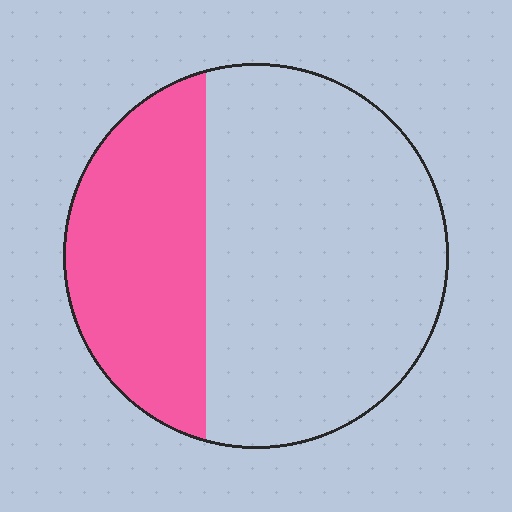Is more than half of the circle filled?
No.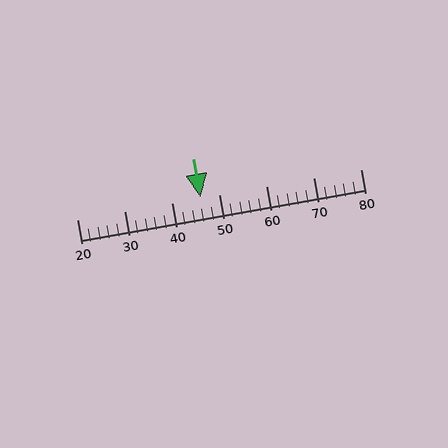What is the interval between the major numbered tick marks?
The major tick marks are spaced 10 units apart.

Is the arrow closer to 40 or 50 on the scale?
The arrow is closer to 50.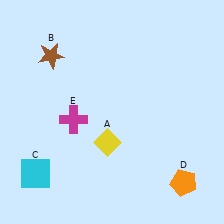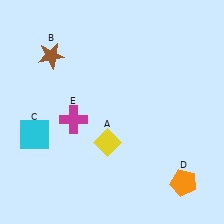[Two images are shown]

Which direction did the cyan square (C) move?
The cyan square (C) moved up.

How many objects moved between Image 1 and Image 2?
1 object moved between the two images.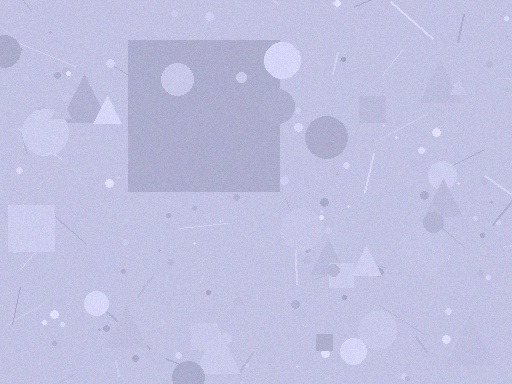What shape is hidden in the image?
A square is hidden in the image.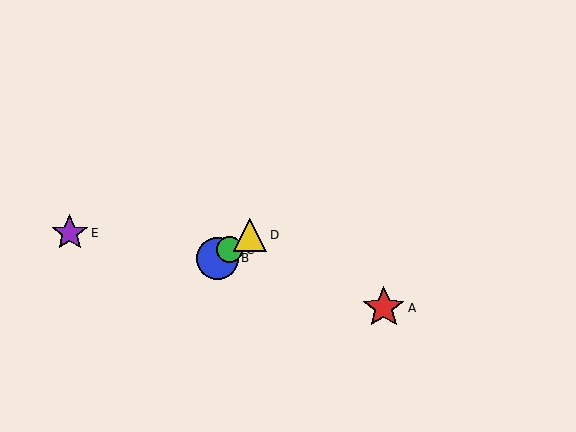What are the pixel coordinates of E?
Object E is at (70, 233).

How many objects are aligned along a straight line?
3 objects (B, C, D) are aligned along a straight line.